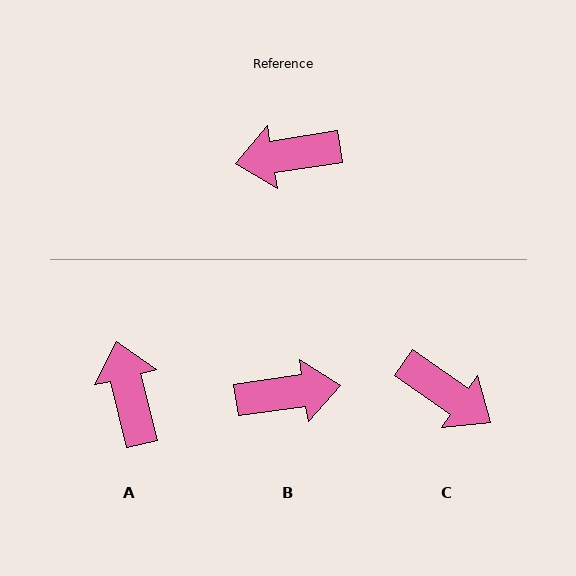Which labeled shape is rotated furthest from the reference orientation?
B, about 179 degrees away.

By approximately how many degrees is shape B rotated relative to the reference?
Approximately 179 degrees counter-clockwise.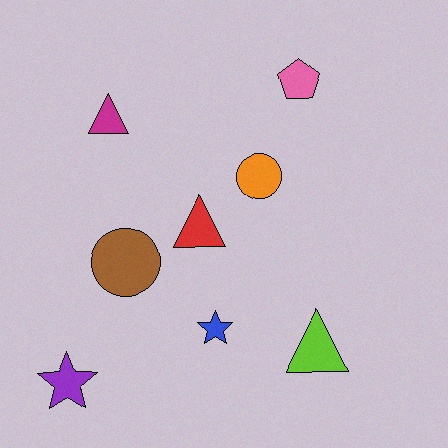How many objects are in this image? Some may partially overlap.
There are 8 objects.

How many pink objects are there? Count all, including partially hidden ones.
There is 1 pink object.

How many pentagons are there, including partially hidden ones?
There is 1 pentagon.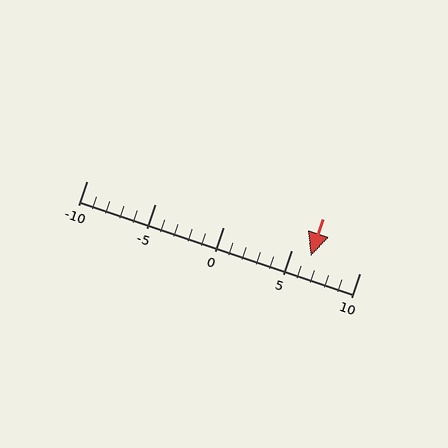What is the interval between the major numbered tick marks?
The major tick marks are spaced 5 units apart.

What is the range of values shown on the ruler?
The ruler shows values from -10 to 10.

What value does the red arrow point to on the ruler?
The red arrow points to approximately 6.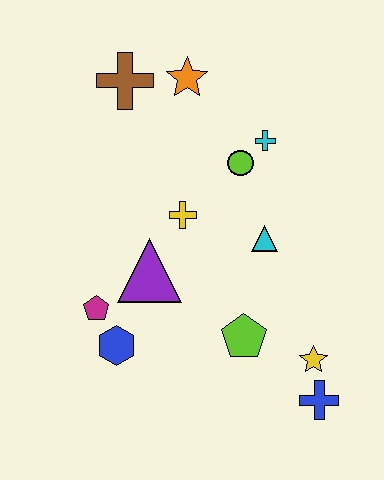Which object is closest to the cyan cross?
The lime circle is closest to the cyan cross.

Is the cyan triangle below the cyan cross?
Yes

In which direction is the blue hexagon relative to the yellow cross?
The blue hexagon is below the yellow cross.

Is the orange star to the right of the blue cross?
No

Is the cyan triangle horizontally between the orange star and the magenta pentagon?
No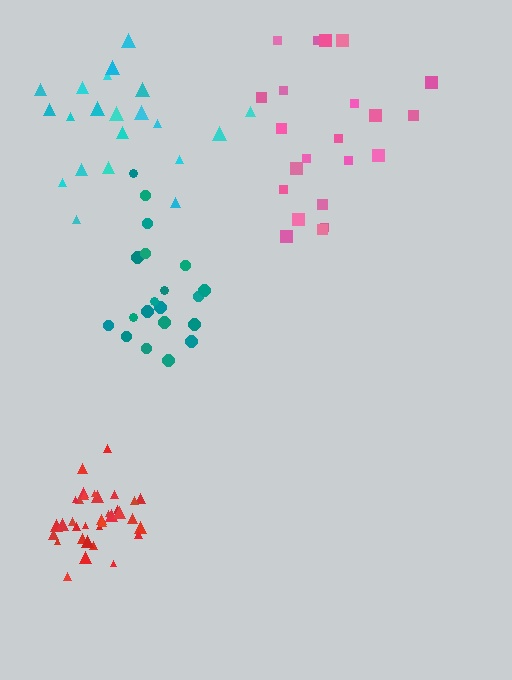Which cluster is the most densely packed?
Red.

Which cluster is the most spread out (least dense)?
Pink.